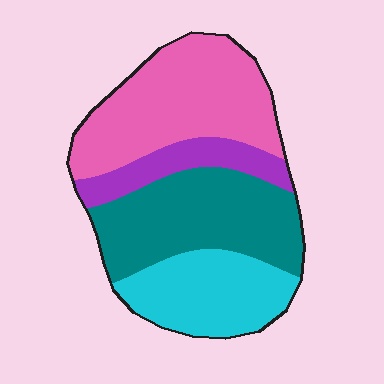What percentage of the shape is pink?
Pink takes up between a third and a half of the shape.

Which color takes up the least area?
Purple, at roughly 10%.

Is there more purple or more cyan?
Cyan.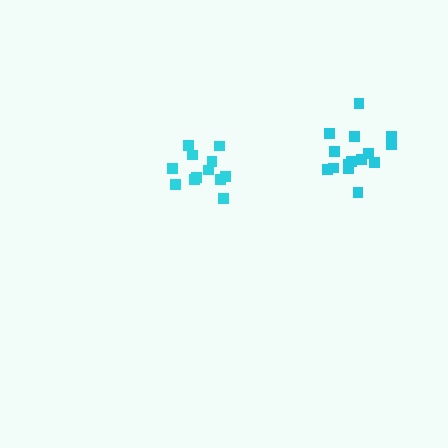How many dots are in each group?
Group 1: 15 dots, Group 2: 12 dots (27 total).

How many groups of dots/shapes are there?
There are 2 groups.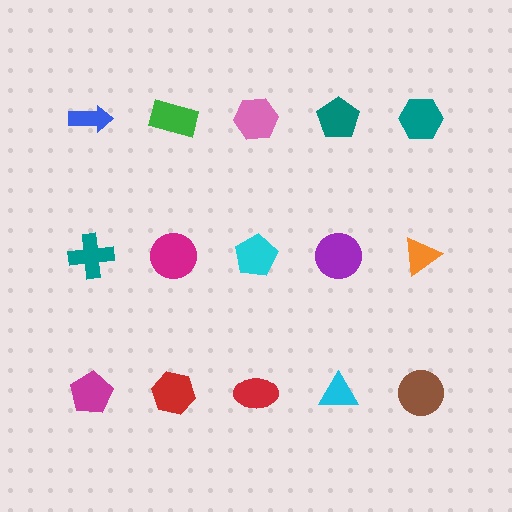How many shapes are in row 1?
5 shapes.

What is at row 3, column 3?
A red ellipse.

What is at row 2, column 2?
A magenta circle.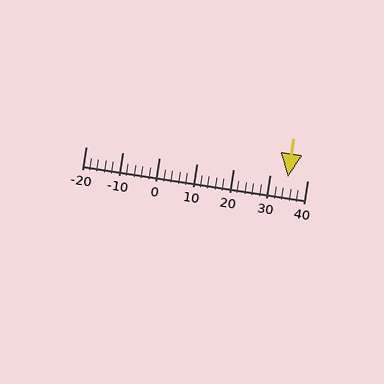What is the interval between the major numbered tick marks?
The major tick marks are spaced 10 units apart.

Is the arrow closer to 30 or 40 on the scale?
The arrow is closer to 30.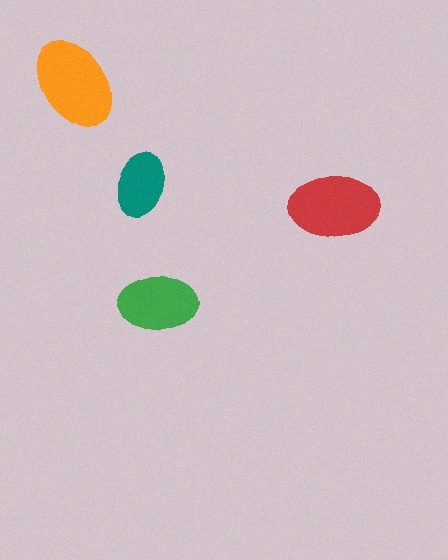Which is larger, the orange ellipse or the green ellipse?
The orange one.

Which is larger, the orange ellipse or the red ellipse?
The orange one.